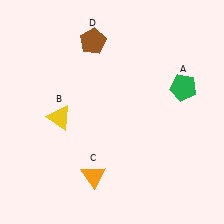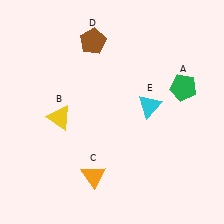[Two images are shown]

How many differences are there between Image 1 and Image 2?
There is 1 difference between the two images.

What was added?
A cyan triangle (E) was added in Image 2.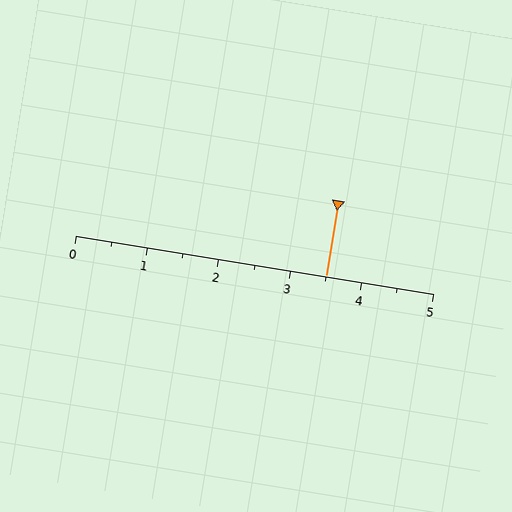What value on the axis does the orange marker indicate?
The marker indicates approximately 3.5.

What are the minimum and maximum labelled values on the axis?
The axis runs from 0 to 5.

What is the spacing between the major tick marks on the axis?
The major ticks are spaced 1 apart.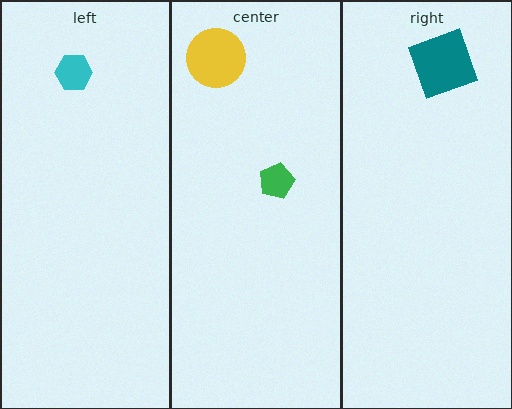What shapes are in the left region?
The cyan hexagon.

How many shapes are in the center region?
2.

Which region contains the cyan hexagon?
The left region.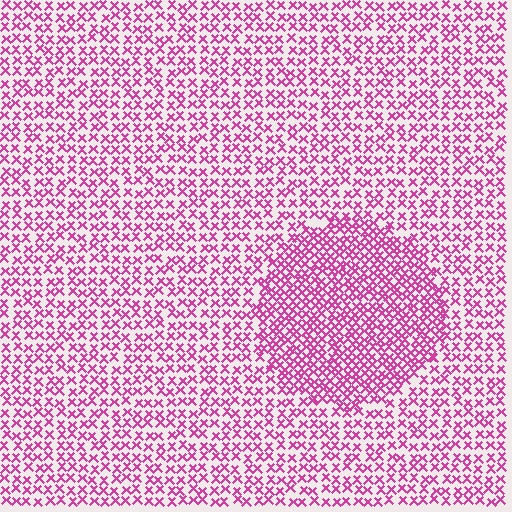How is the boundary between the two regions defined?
The boundary is defined by a change in element density (approximately 1.7x ratio). All elements are the same color, size, and shape.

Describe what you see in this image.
The image contains small magenta elements arranged at two different densities. A circle-shaped region is visible where the elements are more densely packed than the surrounding area.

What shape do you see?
I see a circle.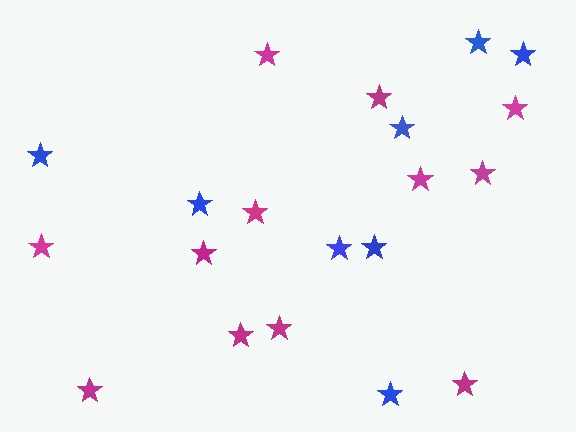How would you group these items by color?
There are 2 groups: one group of blue stars (8) and one group of magenta stars (12).